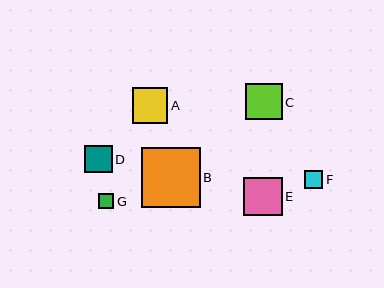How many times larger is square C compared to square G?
Square C is approximately 2.4 times the size of square G.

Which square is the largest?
Square B is the largest with a size of approximately 59 pixels.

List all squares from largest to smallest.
From largest to smallest: B, E, C, A, D, F, G.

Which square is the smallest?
Square G is the smallest with a size of approximately 15 pixels.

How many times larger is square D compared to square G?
Square D is approximately 1.8 times the size of square G.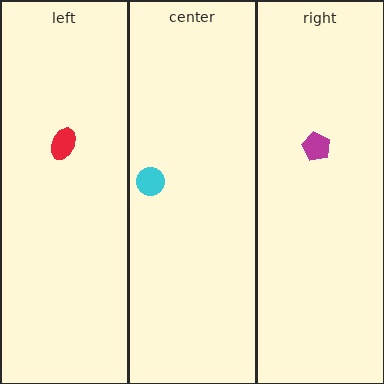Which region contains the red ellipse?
The left region.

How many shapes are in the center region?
1.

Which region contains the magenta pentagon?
The right region.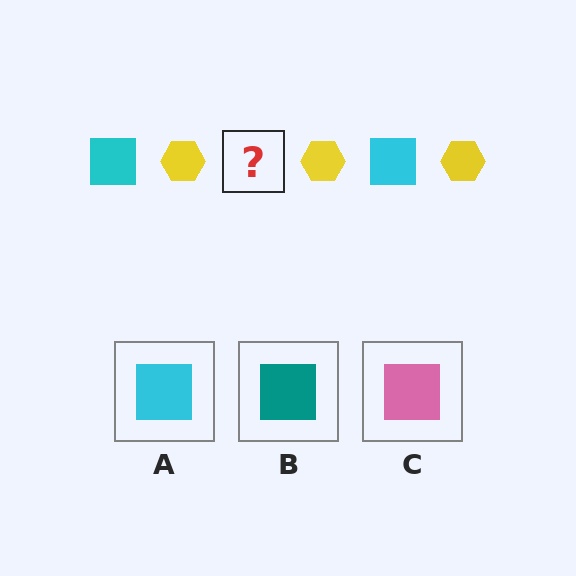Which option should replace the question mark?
Option A.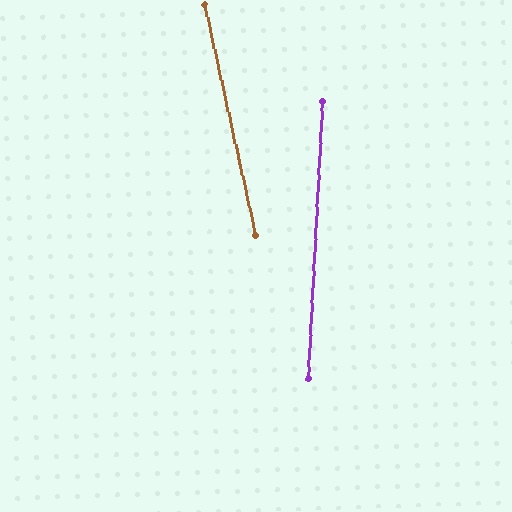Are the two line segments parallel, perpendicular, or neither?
Neither parallel nor perpendicular — they differ by about 15°.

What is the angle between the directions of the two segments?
Approximately 15 degrees.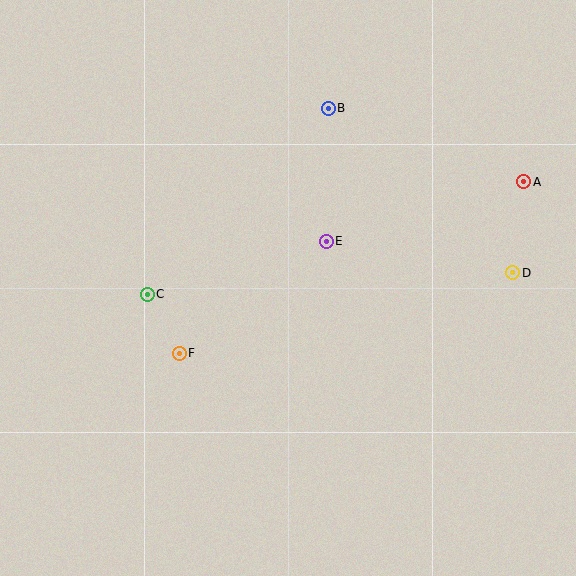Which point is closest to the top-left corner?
Point C is closest to the top-left corner.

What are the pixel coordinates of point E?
Point E is at (326, 241).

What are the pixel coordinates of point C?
Point C is at (147, 294).